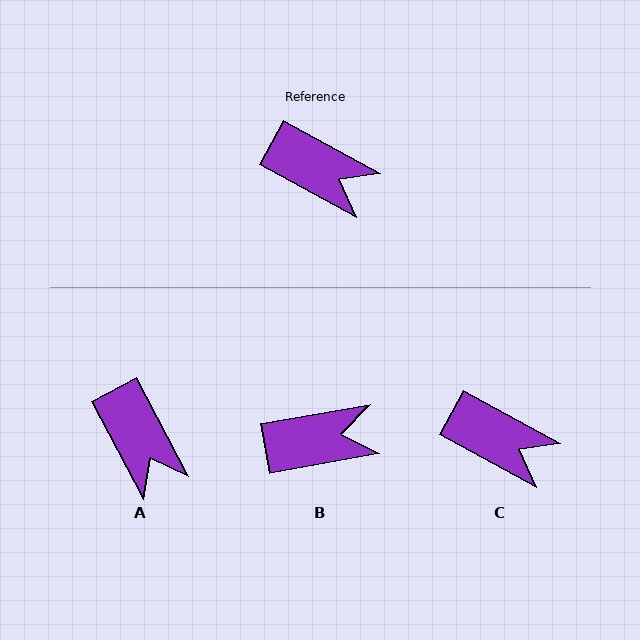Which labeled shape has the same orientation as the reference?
C.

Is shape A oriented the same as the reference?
No, it is off by about 34 degrees.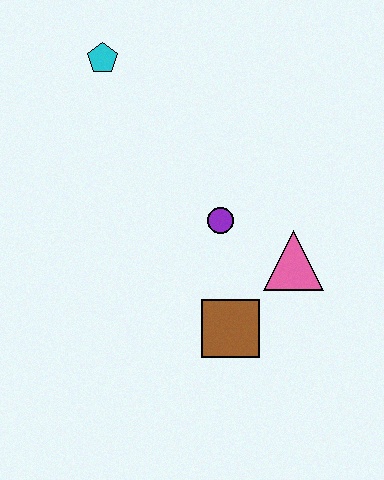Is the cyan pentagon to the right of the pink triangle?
No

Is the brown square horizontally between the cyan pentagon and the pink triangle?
Yes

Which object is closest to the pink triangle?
The purple circle is closest to the pink triangle.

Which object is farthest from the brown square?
The cyan pentagon is farthest from the brown square.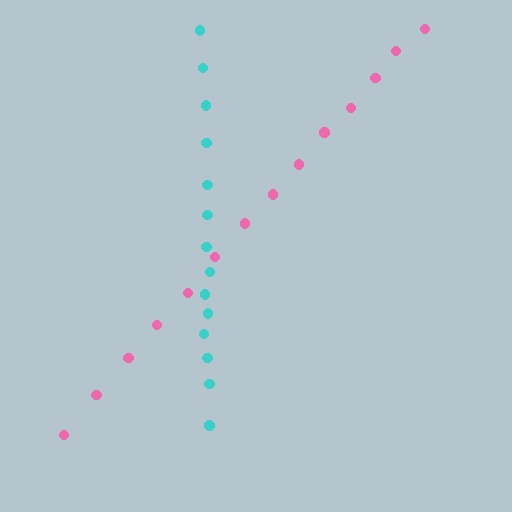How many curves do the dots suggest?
There are 2 distinct paths.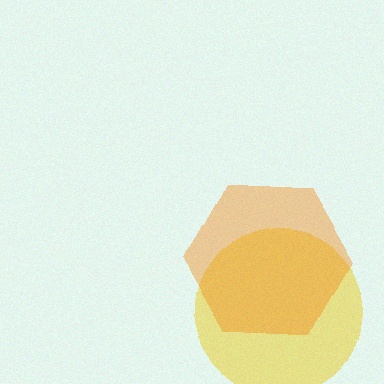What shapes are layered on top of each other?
The layered shapes are: a yellow circle, an orange hexagon.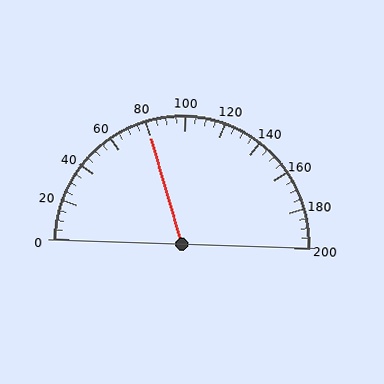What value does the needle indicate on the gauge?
The needle indicates approximately 80.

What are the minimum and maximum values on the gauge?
The gauge ranges from 0 to 200.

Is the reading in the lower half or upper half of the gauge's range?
The reading is in the lower half of the range (0 to 200).